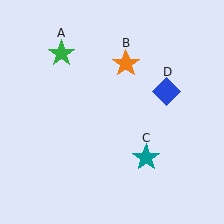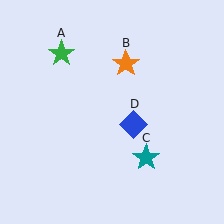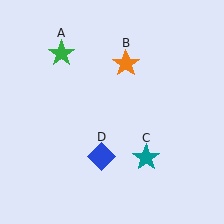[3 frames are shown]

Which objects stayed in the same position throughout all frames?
Green star (object A) and orange star (object B) and teal star (object C) remained stationary.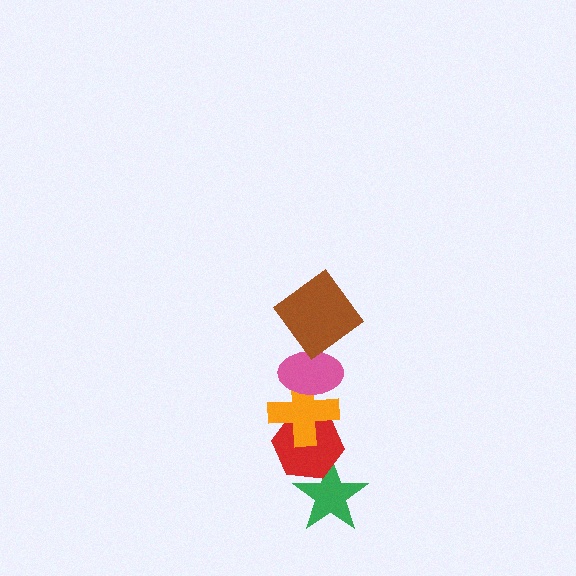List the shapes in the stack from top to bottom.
From top to bottom: the brown diamond, the pink ellipse, the orange cross, the red hexagon, the green star.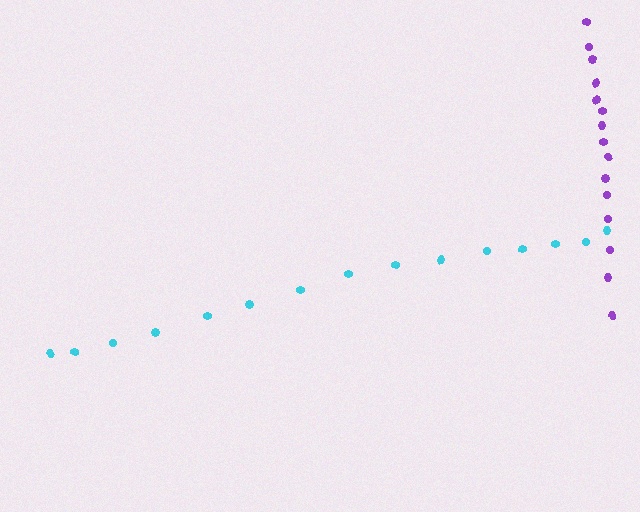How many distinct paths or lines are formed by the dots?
There are 2 distinct paths.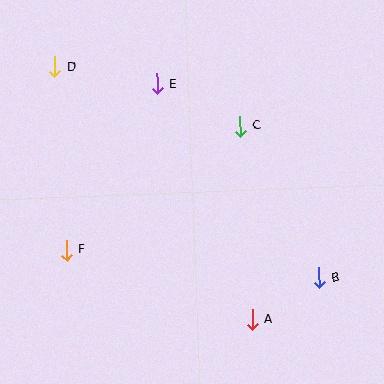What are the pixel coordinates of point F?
Point F is at (66, 250).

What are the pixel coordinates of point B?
Point B is at (319, 278).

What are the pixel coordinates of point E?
Point E is at (157, 84).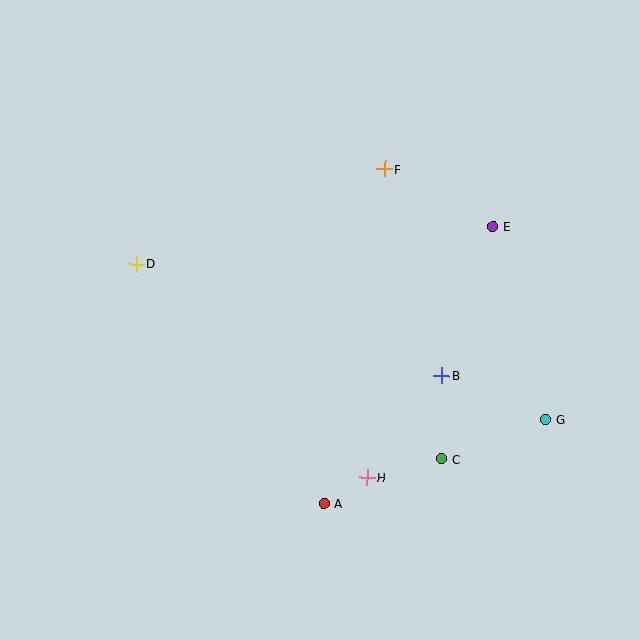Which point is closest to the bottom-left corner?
Point A is closest to the bottom-left corner.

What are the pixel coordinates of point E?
Point E is at (493, 227).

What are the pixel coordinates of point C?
Point C is at (442, 459).